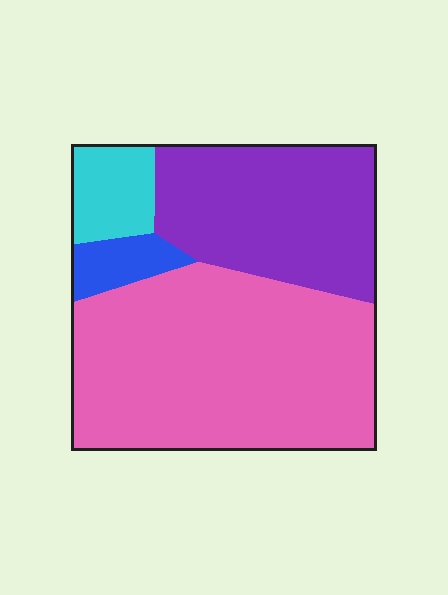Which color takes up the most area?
Pink, at roughly 55%.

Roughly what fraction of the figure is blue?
Blue takes up less than a quarter of the figure.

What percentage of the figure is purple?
Purple takes up about one third (1/3) of the figure.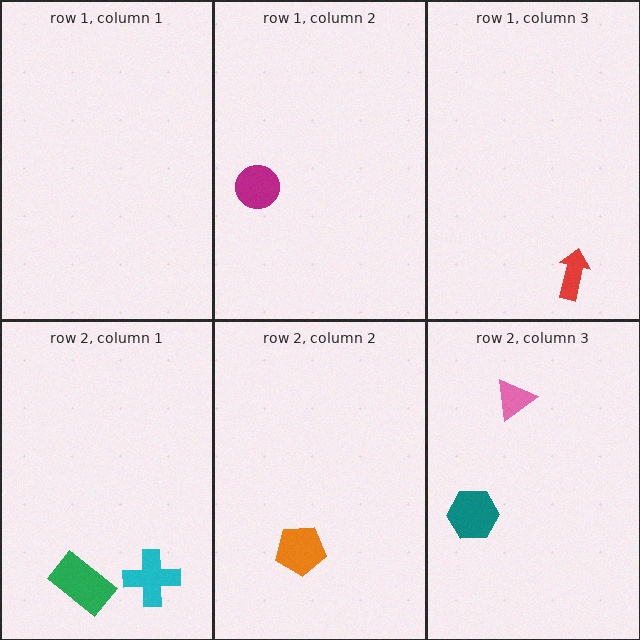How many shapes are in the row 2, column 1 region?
2.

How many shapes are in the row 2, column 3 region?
2.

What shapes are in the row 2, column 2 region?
The orange pentagon.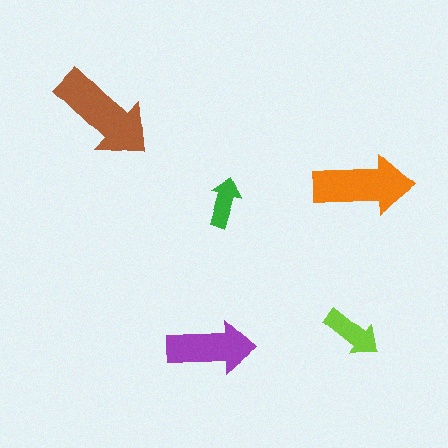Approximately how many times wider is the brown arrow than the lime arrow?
About 2 times wider.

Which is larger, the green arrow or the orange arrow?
The orange one.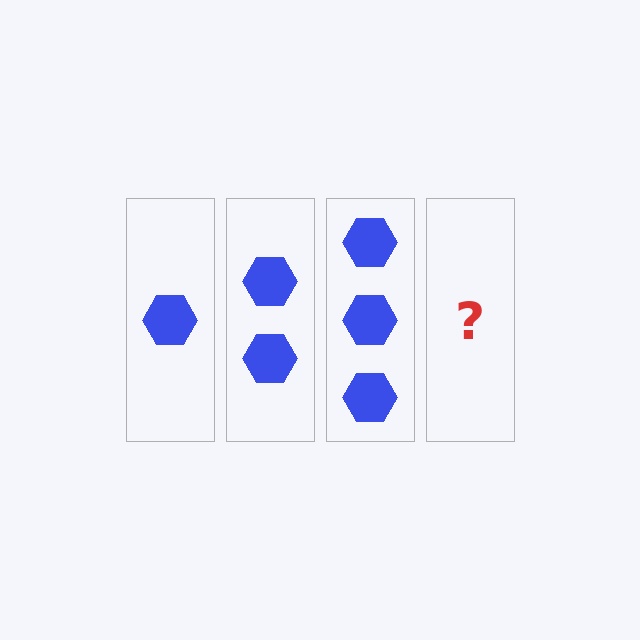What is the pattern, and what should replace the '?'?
The pattern is that each step adds one more hexagon. The '?' should be 4 hexagons.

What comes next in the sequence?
The next element should be 4 hexagons.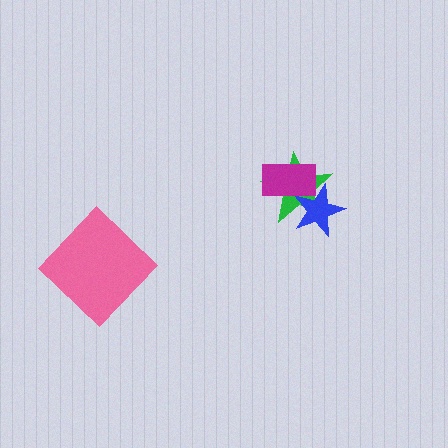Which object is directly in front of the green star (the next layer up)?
The blue star is directly in front of the green star.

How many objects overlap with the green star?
2 objects overlap with the green star.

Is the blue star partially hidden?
Yes, it is partially covered by another shape.